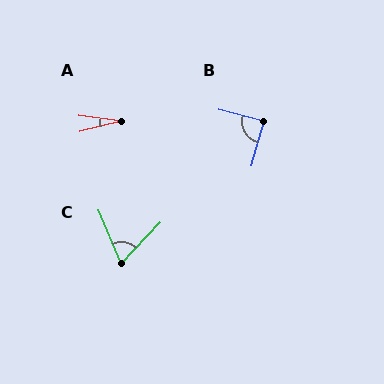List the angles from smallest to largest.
A (22°), C (67°), B (88°).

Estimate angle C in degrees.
Approximately 67 degrees.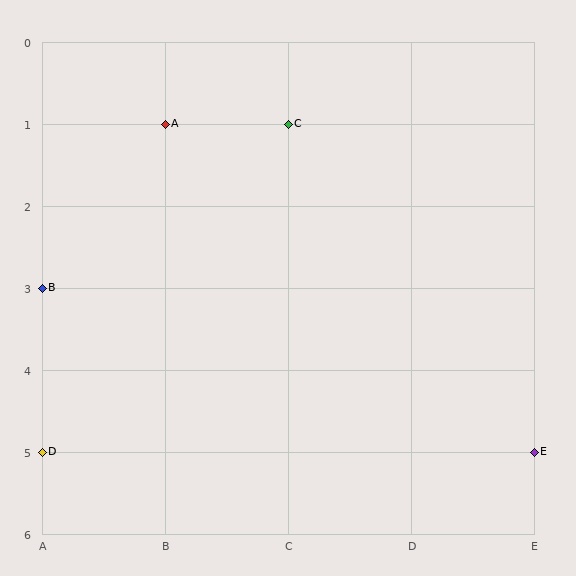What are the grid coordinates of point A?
Point A is at grid coordinates (B, 1).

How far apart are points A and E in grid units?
Points A and E are 3 columns and 4 rows apart (about 5.0 grid units diagonally).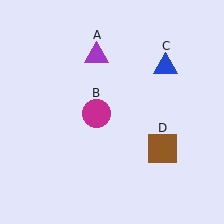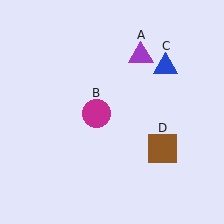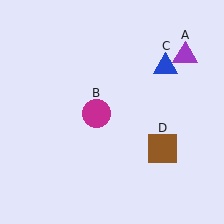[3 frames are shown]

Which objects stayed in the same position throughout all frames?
Magenta circle (object B) and blue triangle (object C) and brown square (object D) remained stationary.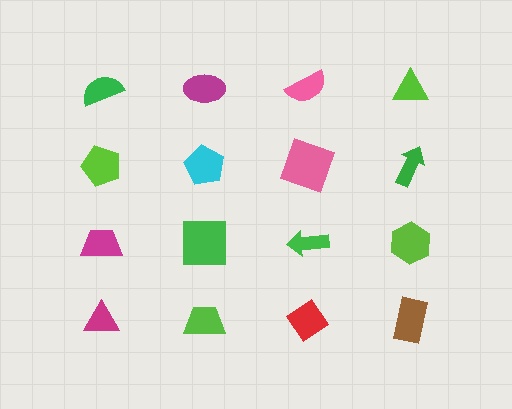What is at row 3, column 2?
A green square.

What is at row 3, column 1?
A magenta trapezoid.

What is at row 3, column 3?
A green arrow.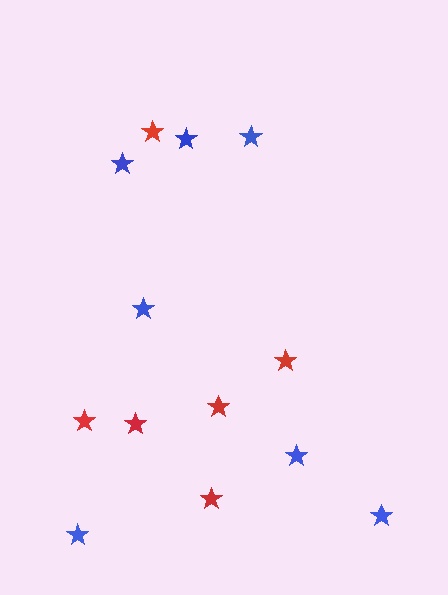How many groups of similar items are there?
There are 2 groups: one group of red stars (6) and one group of blue stars (7).